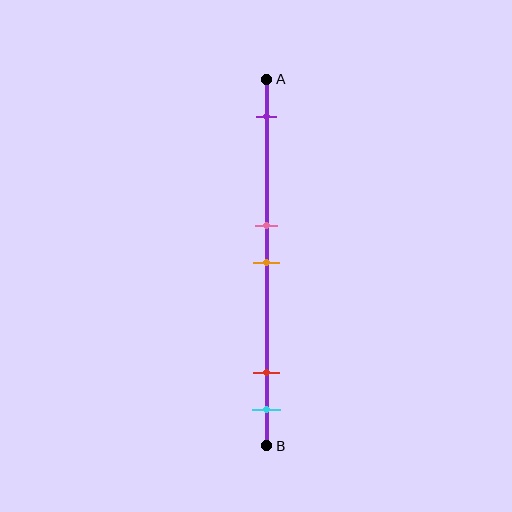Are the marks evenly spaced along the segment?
No, the marks are not evenly spaced.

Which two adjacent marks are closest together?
The pink and orange marks are the closest adjacent pair.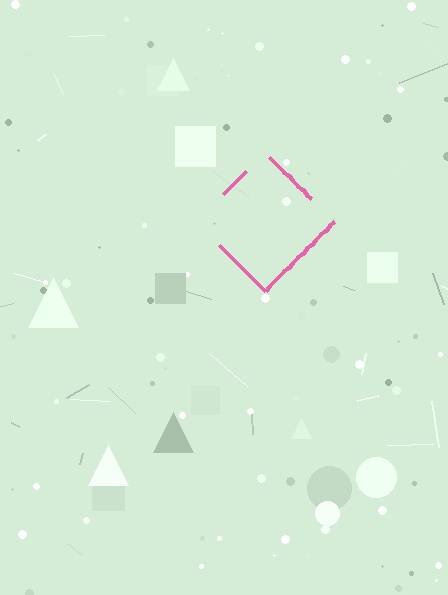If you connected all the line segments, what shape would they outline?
They would outline a diamond.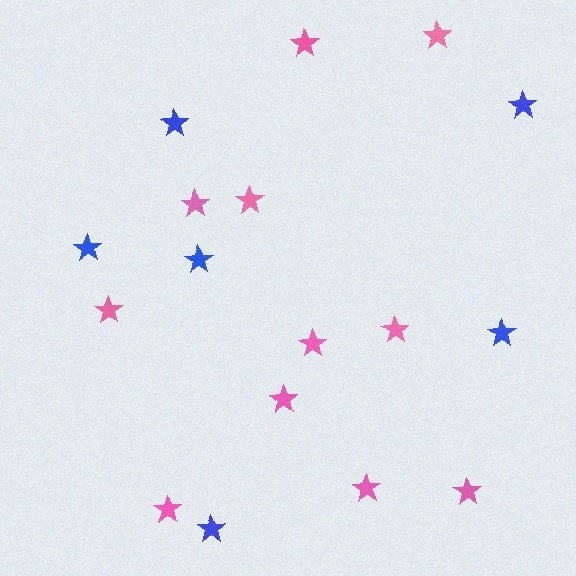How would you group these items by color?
There are 2 groups: one group of pink stars (11) and one group of blue stars (6).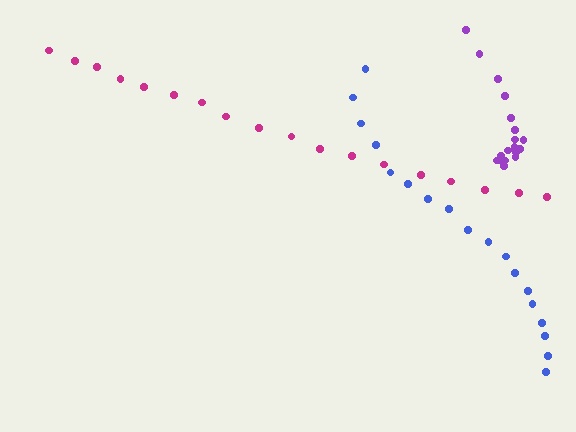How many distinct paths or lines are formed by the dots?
There are 3 distinct paths.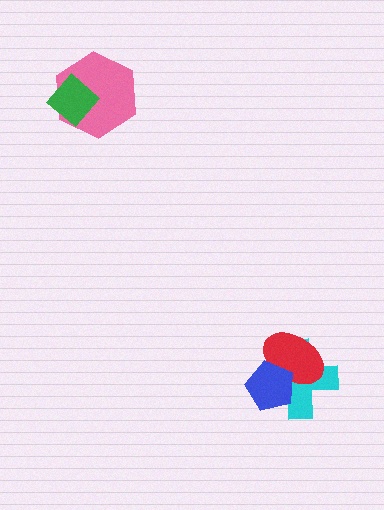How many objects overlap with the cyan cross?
2 objects overlap with the cyan cross.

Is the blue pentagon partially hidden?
No, no other shape covers it.